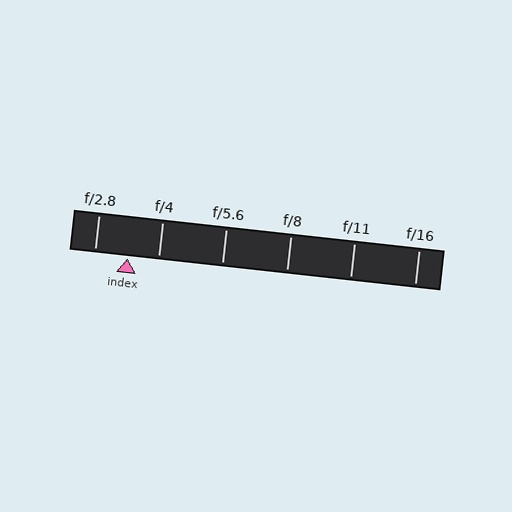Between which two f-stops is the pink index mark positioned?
The index mark is between f/2.8 and f/4.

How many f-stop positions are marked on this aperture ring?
There are 6 f-stop positions marked.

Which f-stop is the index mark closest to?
The index mark is closest to f/4.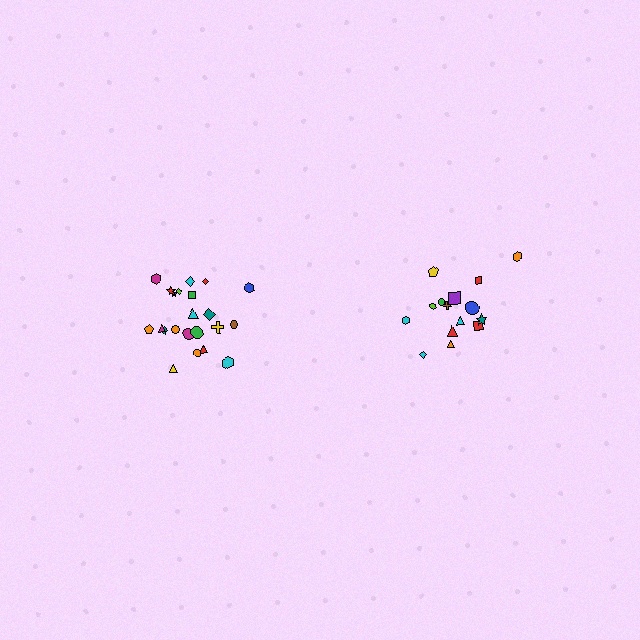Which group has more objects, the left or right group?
The left group.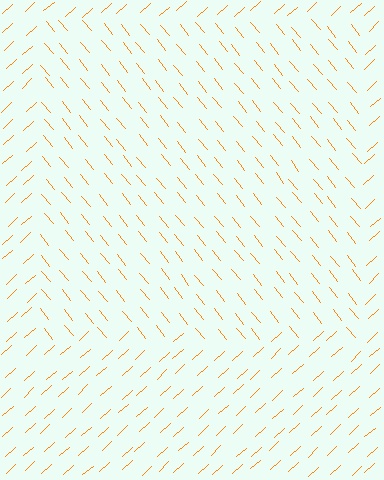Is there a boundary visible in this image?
Yes, there is a texture boundary formed by a change in line orientation.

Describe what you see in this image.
The image is filled with small orange line segments. A rectangle region in the image has lines oriented differently from the surrounding lines, creating a visible texture boundary.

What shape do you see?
I see a rectangle.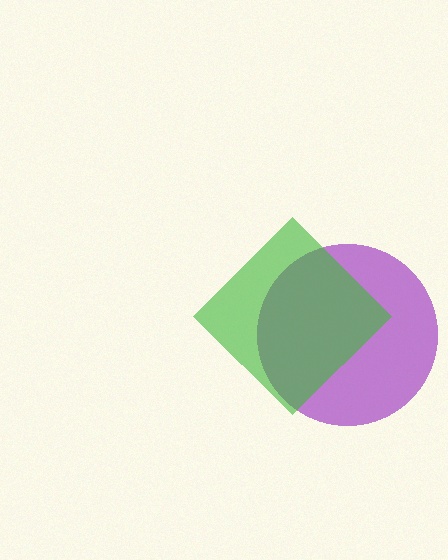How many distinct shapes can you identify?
There are 2 distinct shapes: a purple circle, a green diamond.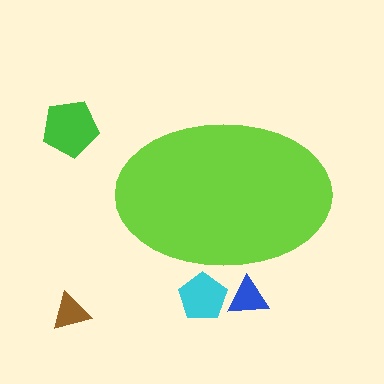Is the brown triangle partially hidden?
No, the brown triangle is fully visible.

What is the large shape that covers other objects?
A lime ellipse.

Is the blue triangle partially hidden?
Yes, the blue triangle is partially hidden behind the lime ellipse.